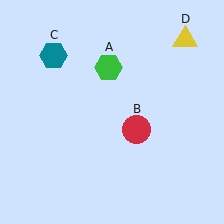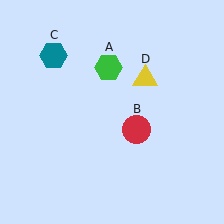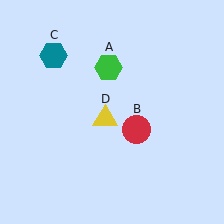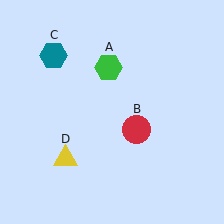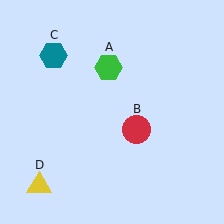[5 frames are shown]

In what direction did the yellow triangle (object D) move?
The yellow triangle (object D) moved down and to the left.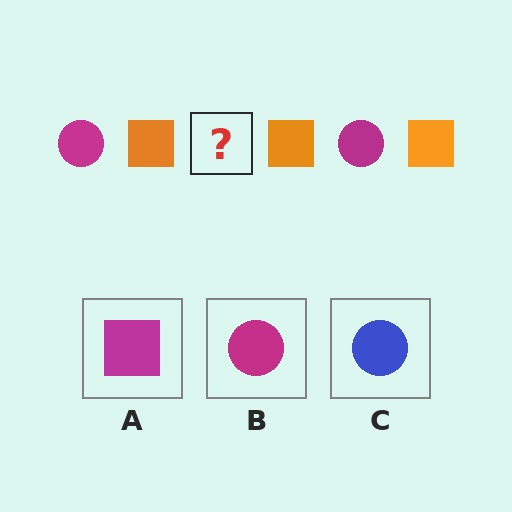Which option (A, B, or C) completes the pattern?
B.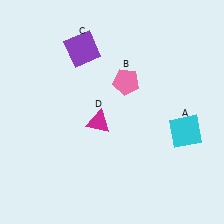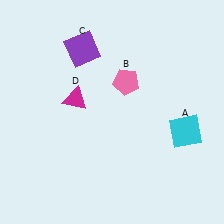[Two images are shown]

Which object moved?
The magenta triangle (D) moved up.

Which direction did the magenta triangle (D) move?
The magenta triangle (D) moved up.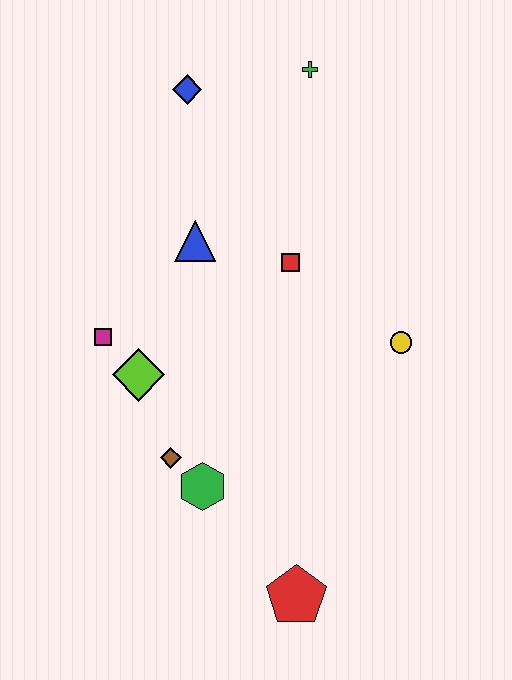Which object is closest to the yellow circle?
The red square is closest to the yellow circle.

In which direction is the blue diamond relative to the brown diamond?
The blue diamond is above the brown diamond.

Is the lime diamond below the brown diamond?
No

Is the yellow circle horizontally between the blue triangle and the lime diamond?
No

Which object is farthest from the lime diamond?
The green cross is farthest from the lime diamond.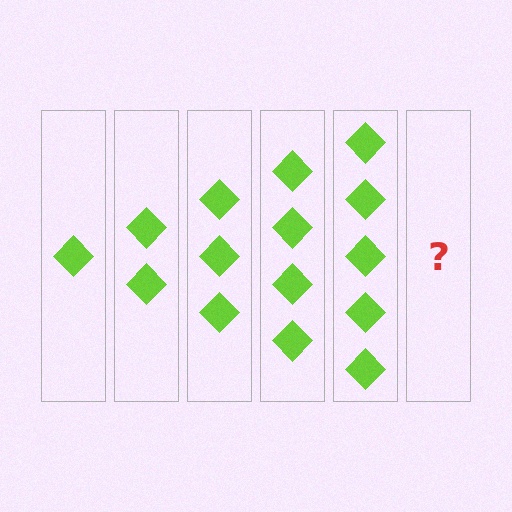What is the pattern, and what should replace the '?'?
The pattern is that each step adds one more diamond. The '?' should be 6 diamonds.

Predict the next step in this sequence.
The next step is 6 diamonds.